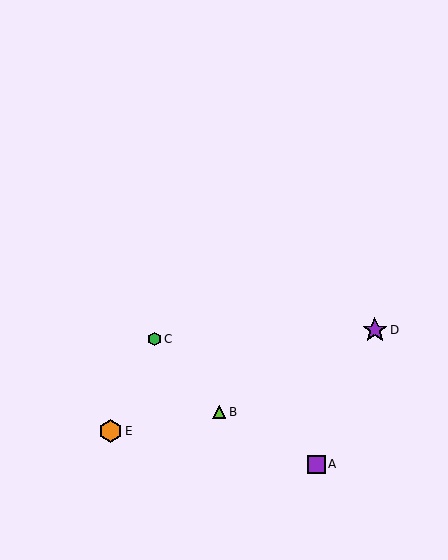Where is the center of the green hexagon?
The center of the green hexagon is at (154, 339).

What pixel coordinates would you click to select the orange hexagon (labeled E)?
Click at (111, 431) to select the orange hexagon E.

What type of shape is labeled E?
Shape E is an orange hexagon.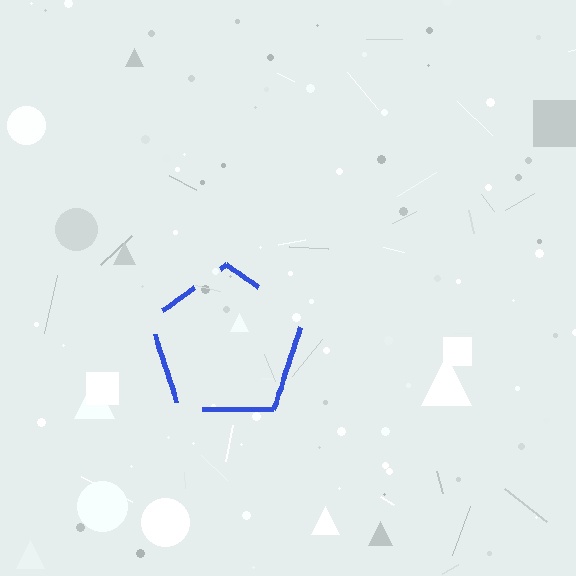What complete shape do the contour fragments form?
The contour fragments form a pentagon.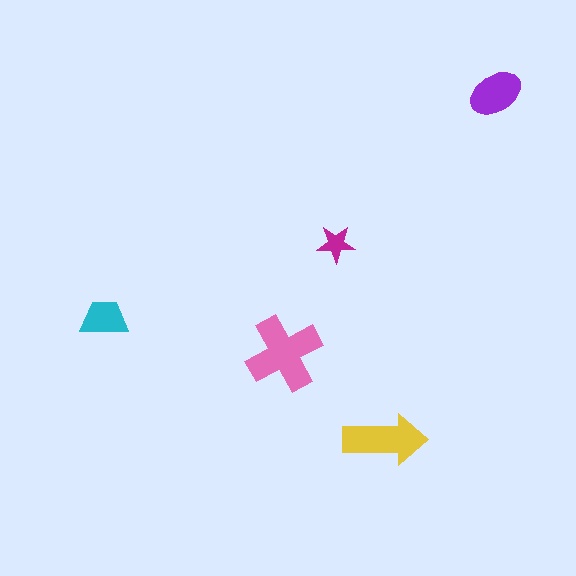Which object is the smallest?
The magenta star.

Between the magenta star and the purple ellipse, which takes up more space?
The purple ellipse.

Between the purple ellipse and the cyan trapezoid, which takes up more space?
The purple ellipse.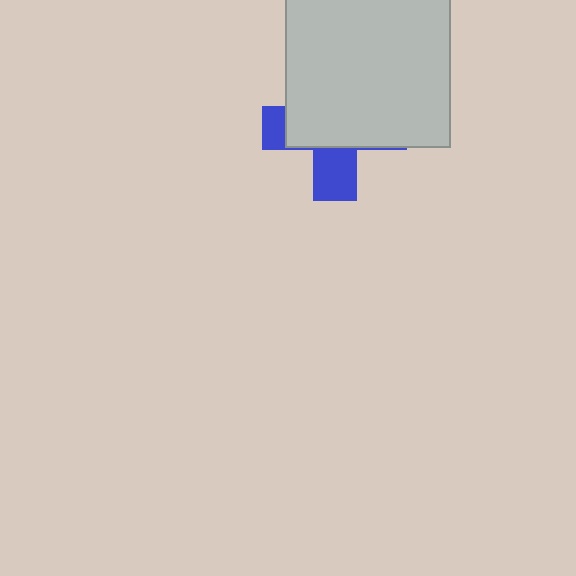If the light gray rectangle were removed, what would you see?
You would see the complete blue cross.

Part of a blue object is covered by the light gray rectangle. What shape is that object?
It is a cross.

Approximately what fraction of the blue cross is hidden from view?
Roughly 67% of the blue cross is hidden behind the light gray rectangle.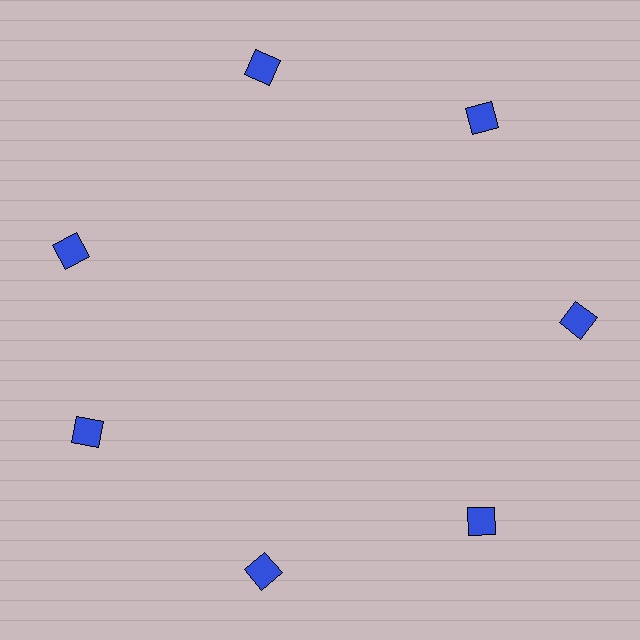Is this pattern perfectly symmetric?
No. The 7 blue squares are arranged in a ring, but one element near the 10 o'clock position is rotated out of alignment along the ring, breaking the 7-fold rotational symmetry.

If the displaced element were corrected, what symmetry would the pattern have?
It would have 7-fold rotational symmetry — the pattern would map onto itself every 51 degrees.